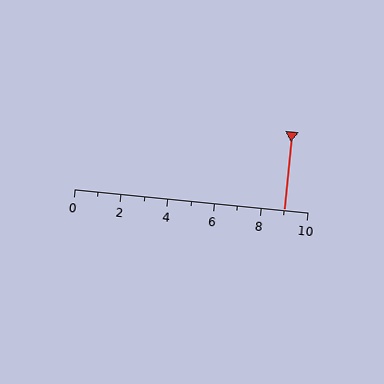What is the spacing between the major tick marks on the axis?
The major ticks are spaced 2 apart.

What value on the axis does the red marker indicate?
The marker indicates approximately 9.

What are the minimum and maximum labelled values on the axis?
The axis runs from 0 to 10.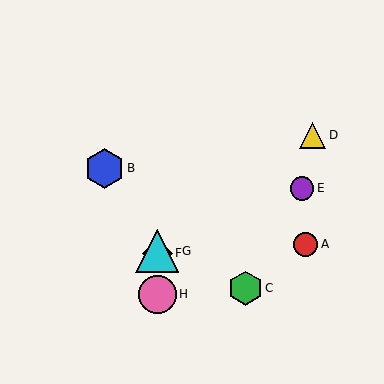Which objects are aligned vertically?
Objects F, G, H are aligned vertically.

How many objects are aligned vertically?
3 objects (F, G, H) are aligned vertically.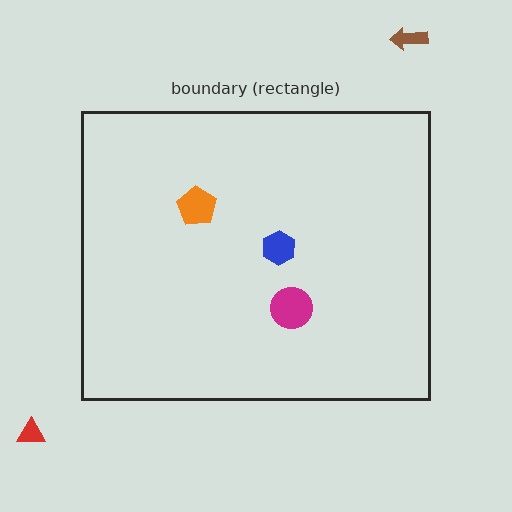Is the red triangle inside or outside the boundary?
Outside.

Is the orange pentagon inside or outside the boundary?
Inside.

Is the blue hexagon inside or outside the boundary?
Inside.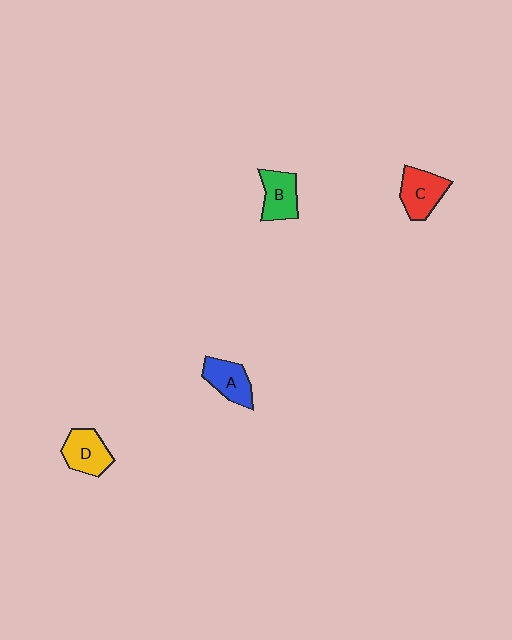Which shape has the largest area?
Shape C (red).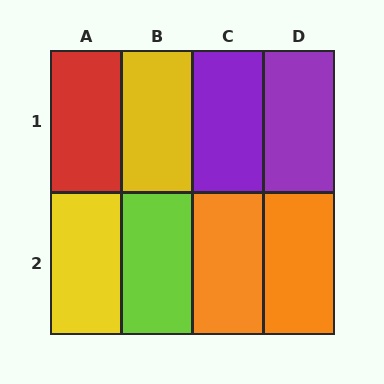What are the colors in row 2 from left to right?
Yellow, lime, orange, orange.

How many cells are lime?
1 cell is lime.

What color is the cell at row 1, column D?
Purple.